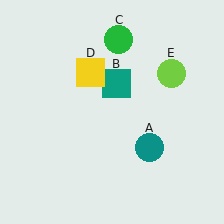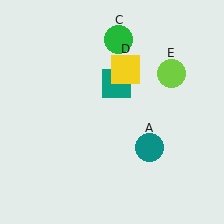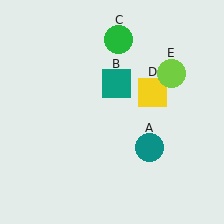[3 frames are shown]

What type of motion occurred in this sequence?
The yellow square (object D) rotated clockwise around the center of the scene.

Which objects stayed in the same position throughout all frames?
Teal circle (object A) and teal square (object B) and green circle (object C) and lime circle (object E) remained stationary.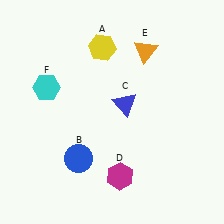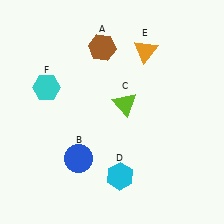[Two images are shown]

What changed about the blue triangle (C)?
In Image 1, C is blue. In Image 2, it changed to lime.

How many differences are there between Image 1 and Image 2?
There are 3 differences between the two images.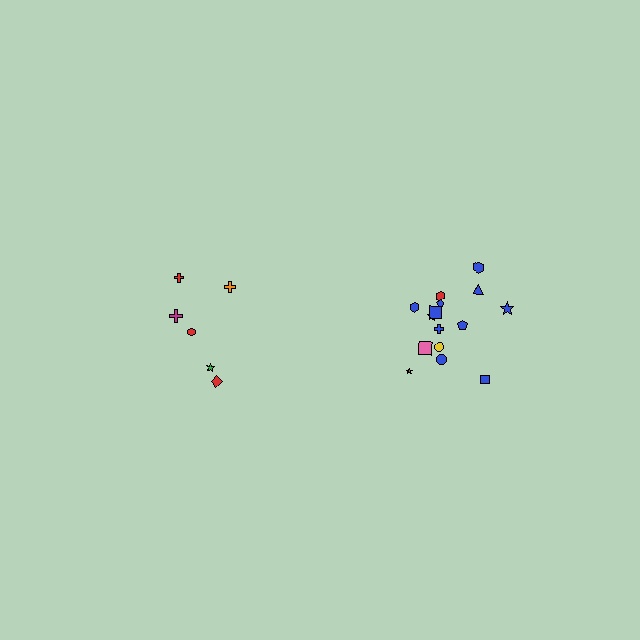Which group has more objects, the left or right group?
The right group.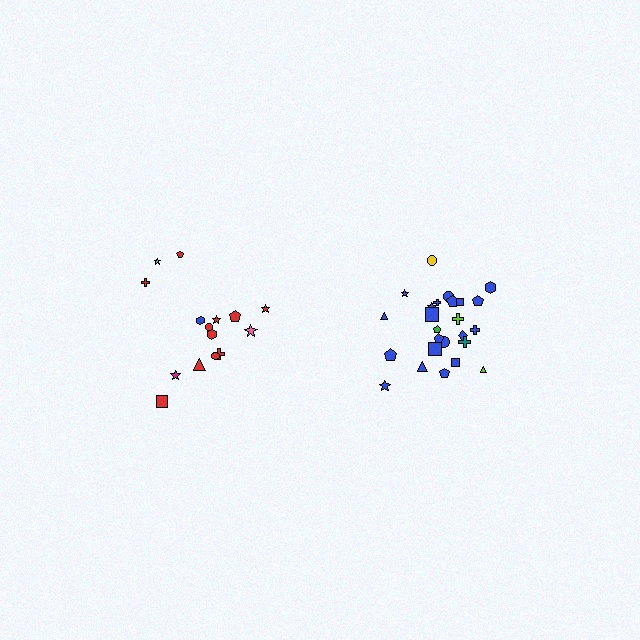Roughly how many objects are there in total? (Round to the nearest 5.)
Roughly 40 objects in total.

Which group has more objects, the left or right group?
The right group.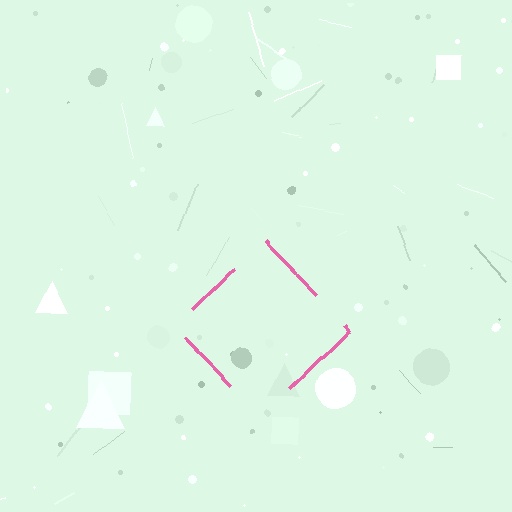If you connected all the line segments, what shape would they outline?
They would outline a diamond.